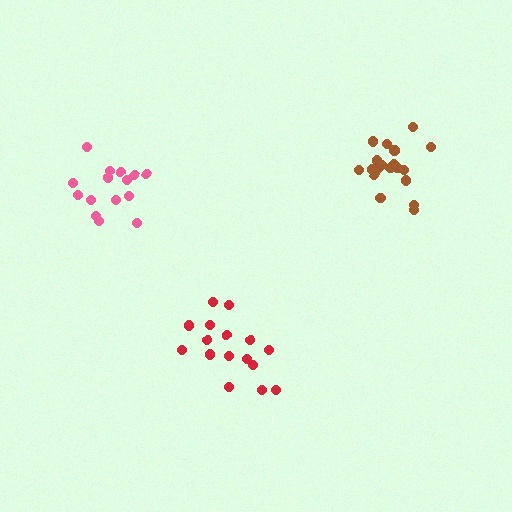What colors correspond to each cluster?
The clusters are colored: brown, red, pink.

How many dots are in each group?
Group 1: 19 dots, Group 2: 16 dots, Group 3: 15 dots (50 total).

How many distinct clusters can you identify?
There are 3 distinct clusters.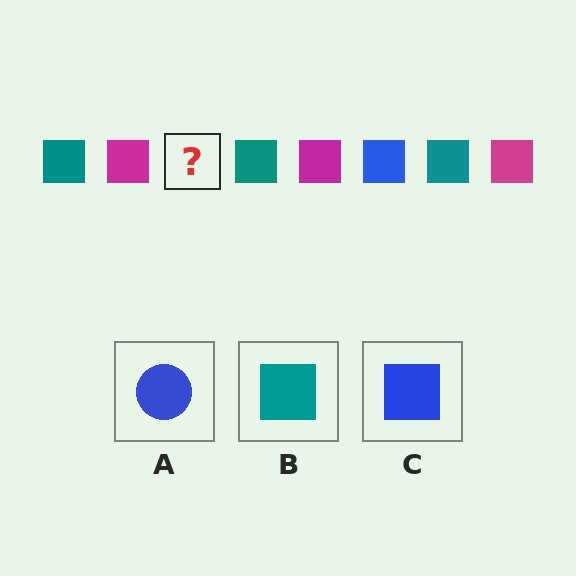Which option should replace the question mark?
Option C.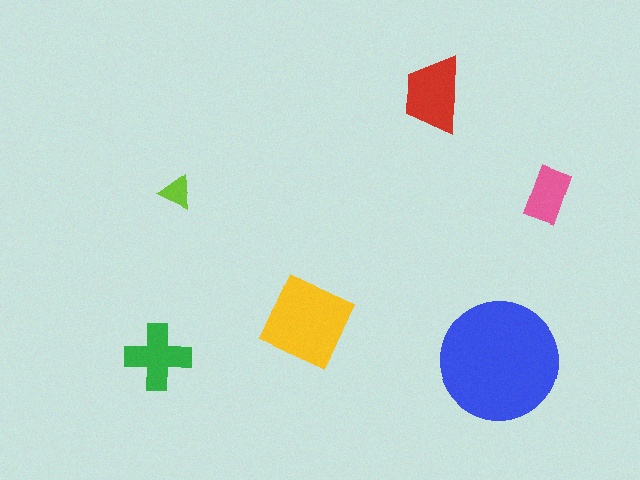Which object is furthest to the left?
The green cross is leftmost.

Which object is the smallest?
The lime triangle.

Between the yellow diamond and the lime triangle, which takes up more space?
The yellow diamond.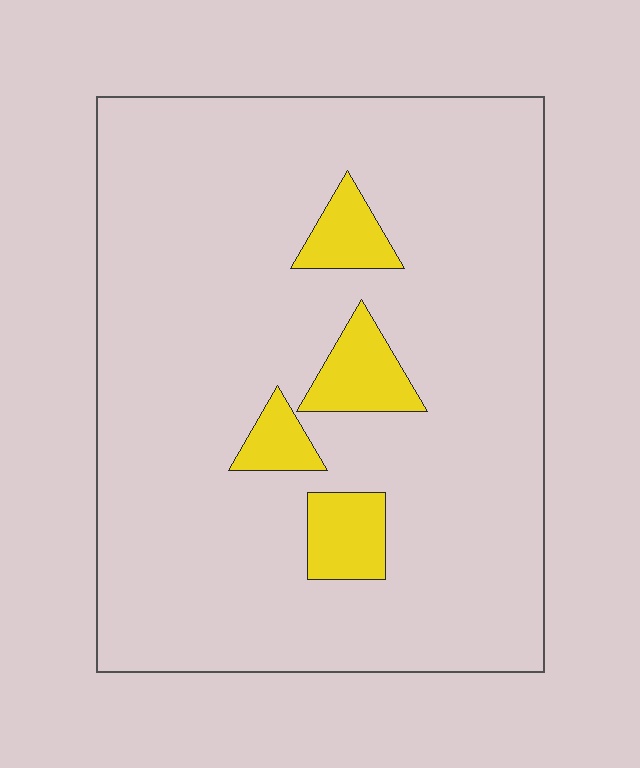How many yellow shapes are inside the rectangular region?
4.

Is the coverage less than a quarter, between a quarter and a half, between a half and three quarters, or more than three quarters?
Less than a quarter.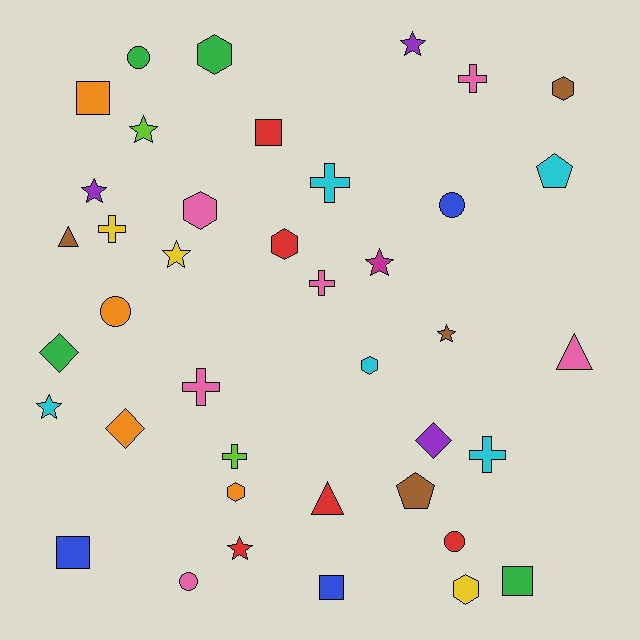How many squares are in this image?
There are 5 squares.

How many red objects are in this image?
There are 5 red objects.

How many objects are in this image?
There are 40 objects.